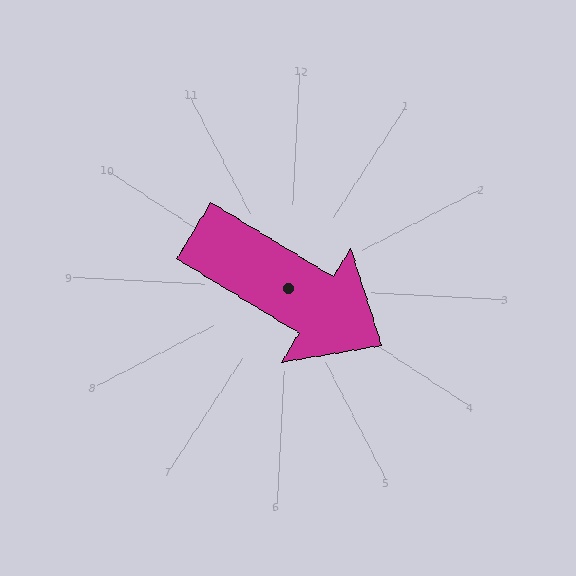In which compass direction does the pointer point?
Southeast.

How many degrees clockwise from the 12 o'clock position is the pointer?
Approximately 119 degrees.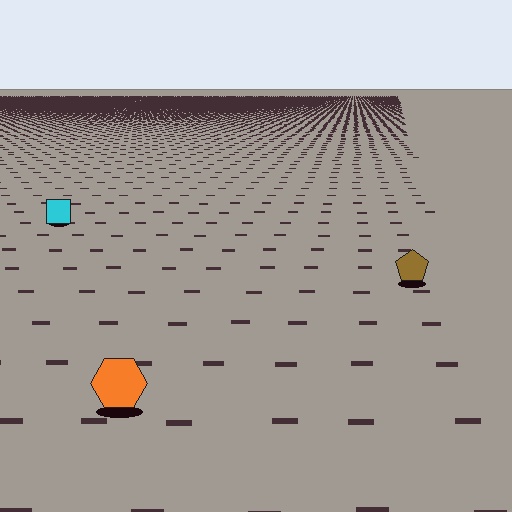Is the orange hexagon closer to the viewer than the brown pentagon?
Yes. The orange hexagon is closer — you can tell from the texture gradient: the ground texture is coarser near it.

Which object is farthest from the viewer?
The cyan square is farthest from the viewer. It appears smaller and the ground texture around it is denser.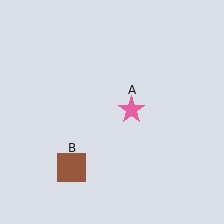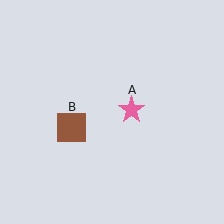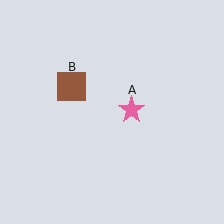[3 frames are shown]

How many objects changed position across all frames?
1 object changed position: brown square (object B).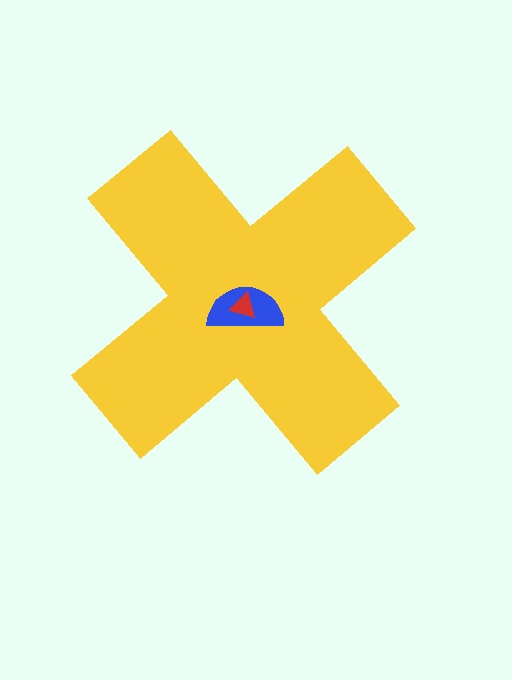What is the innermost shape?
The red triangle.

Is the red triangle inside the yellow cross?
Yes.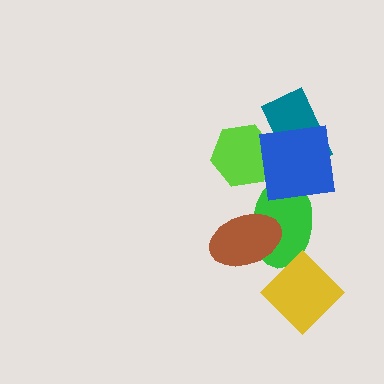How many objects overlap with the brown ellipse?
1 object overlaps with the brown ellipse.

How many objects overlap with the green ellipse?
2 objects overlap with the green ellipse.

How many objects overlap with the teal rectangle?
2 objects overlap with the teal rectangle.